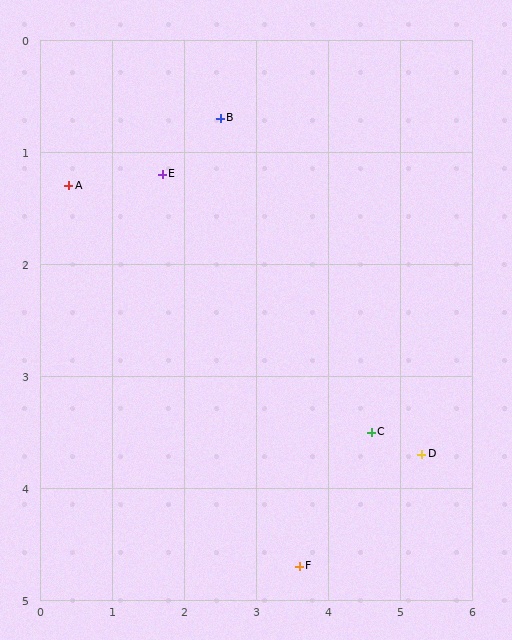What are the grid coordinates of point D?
Point D is at approximately (5.3, 3.7).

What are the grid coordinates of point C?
Point C is at approximately (4.6, 3.5).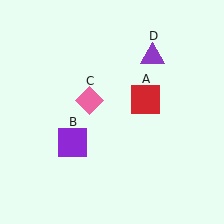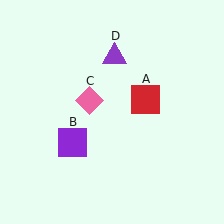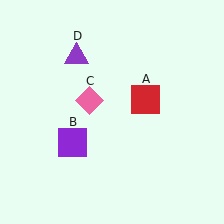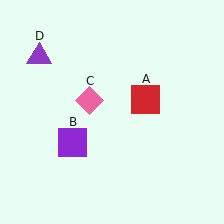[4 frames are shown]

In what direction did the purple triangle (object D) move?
The purple triangle (object D) moved left.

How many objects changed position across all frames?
1 object changed position: purple triangle (object D).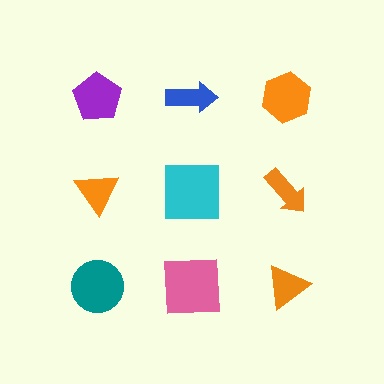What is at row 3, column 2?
A pink square.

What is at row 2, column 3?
An orange arrow.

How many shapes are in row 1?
3 shapes.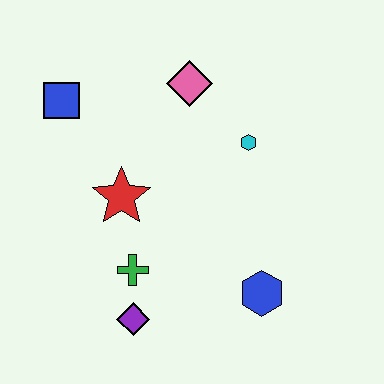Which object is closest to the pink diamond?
The cyan hexagon is closest to the pink diamond.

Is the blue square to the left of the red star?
Yes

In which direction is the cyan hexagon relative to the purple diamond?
The cyan hexagon is above the purple diamond.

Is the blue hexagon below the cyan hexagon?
Yes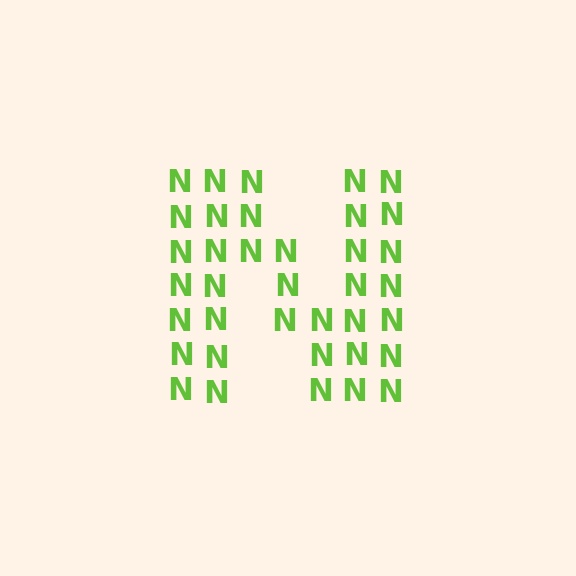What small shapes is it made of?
It is made of small letter N's.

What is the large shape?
The large shape is the letter N.